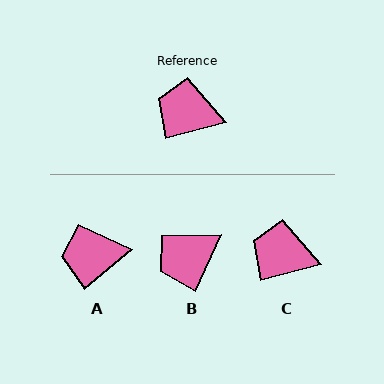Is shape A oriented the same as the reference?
No, it is off by about 25 degrees.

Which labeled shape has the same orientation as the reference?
C.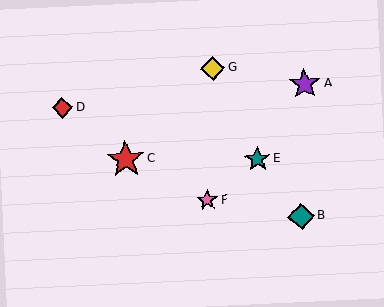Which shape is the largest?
The red star (labeled C) is the largest.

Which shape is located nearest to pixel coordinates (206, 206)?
The pink star (labeled F) at (207, 200) is nearest to that location.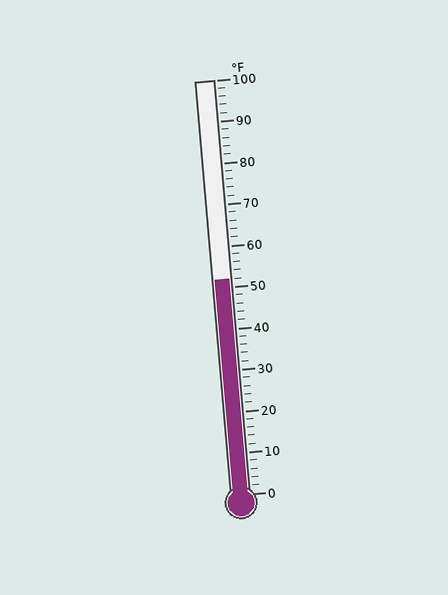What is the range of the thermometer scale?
The thermometer scale ranges from 0°F to 100°F.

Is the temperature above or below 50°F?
The temperature is above 50°F.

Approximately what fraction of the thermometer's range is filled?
The thermometer is filled to approximately 50% of its range.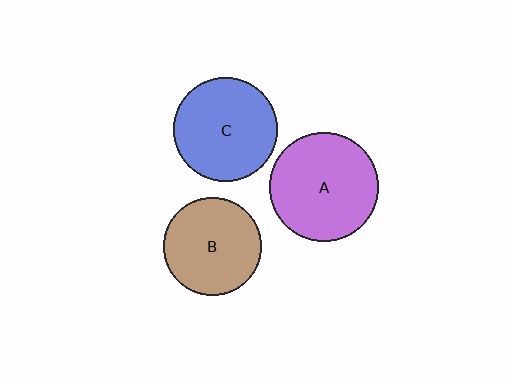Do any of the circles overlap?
No, none of the circles overlap.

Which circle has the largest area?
Circle A (purple).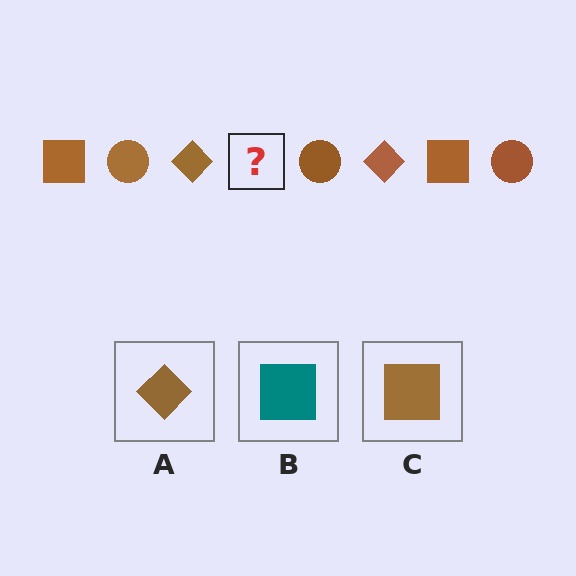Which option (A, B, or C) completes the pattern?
C.